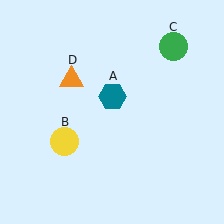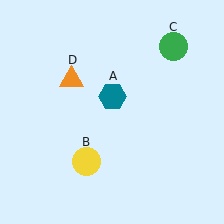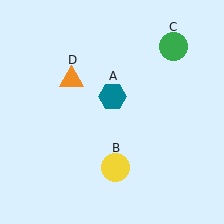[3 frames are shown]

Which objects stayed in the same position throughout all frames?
Teal hexagon (object A) and green circle (object C) and orange triangle (object D) remained stationary.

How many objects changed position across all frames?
1 object changed position: yellow circle (object B).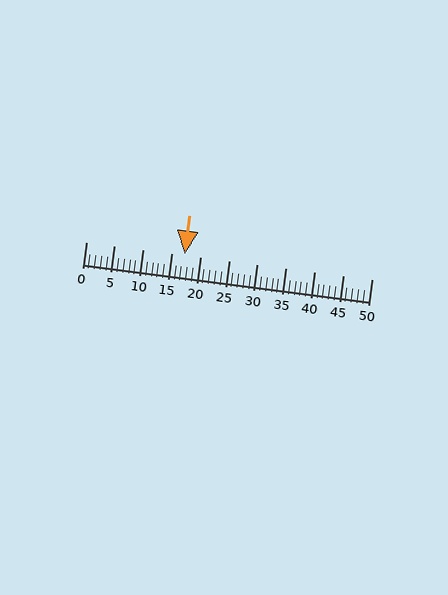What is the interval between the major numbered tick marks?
The major tick marks are spaced 5 units apart.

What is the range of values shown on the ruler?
The ruler shows values from 0 to 50.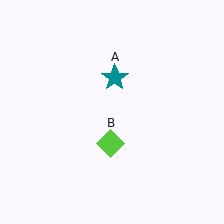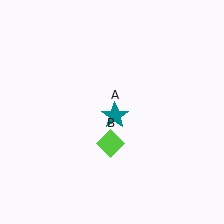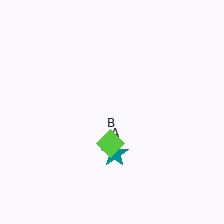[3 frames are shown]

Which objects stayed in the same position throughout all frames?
Lime diamond (object B) remained stationary.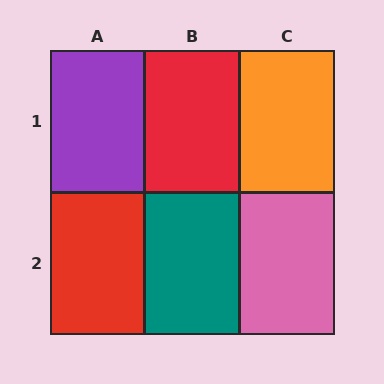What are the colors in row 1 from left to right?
Purple, red, orange.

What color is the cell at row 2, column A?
Red.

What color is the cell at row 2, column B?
Teal.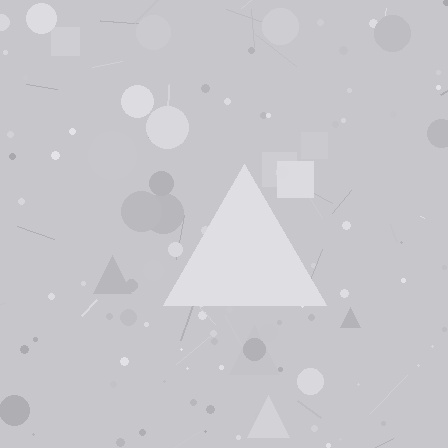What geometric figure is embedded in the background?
A triangle is embedded in the background.